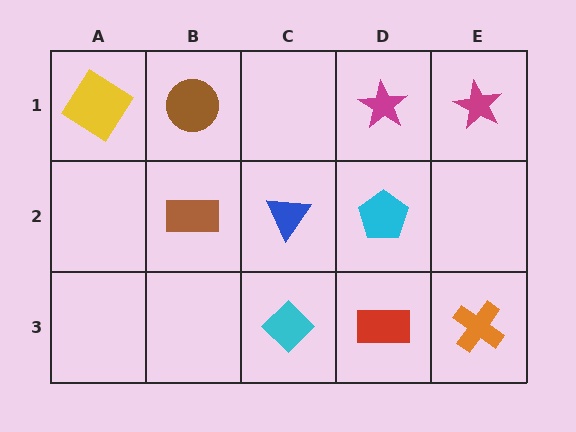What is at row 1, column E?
A magenta star.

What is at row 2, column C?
A blue triangle.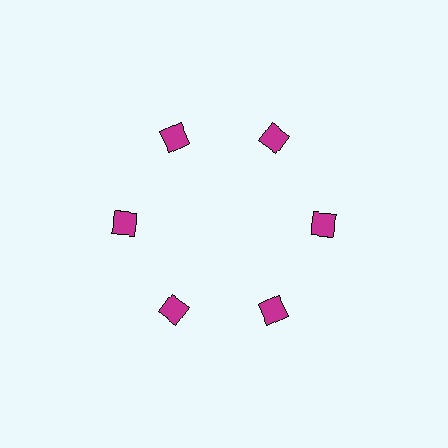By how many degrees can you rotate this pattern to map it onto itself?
The pattern maps onto itself every 60 degrees of rotation.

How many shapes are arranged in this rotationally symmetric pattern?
There are 6 shapes, arranged in 6 groups of 1.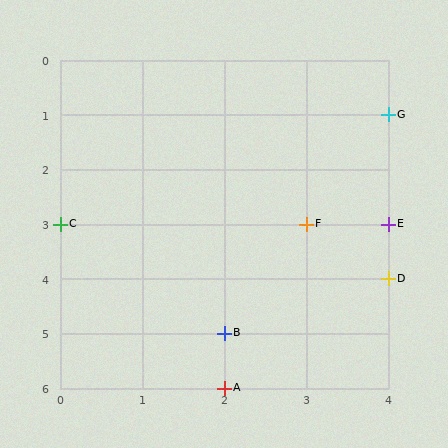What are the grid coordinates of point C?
Point C is at grid coordinates (0, 3).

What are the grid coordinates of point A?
Point A is at grid coordinates (2, 6).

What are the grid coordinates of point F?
Point F is at grid coordinates (3, 3).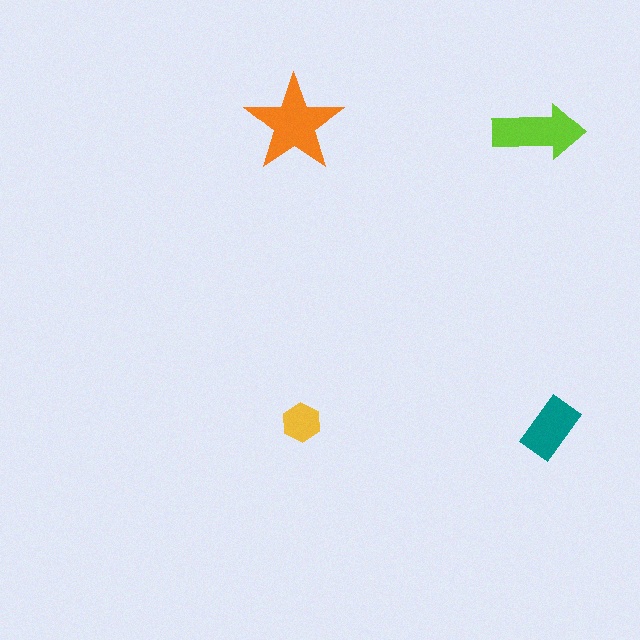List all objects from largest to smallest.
The orange star, the lime arrow, the teal rectangle, the yellow hexagon.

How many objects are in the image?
There are 4 objects in the image.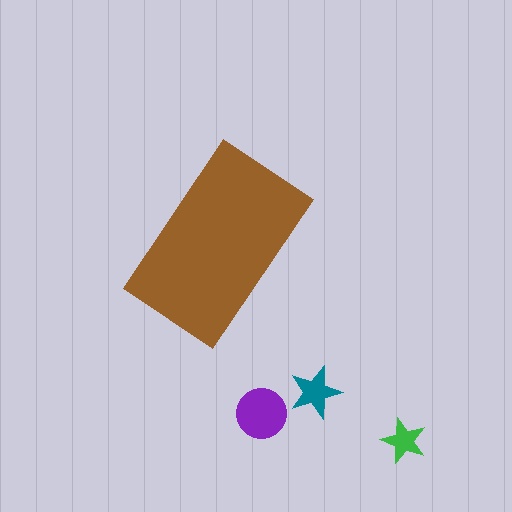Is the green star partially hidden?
No, the green star is fully visible.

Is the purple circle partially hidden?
No, the purple circle is fully visible.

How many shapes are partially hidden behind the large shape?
0 shapes are partially hidden.